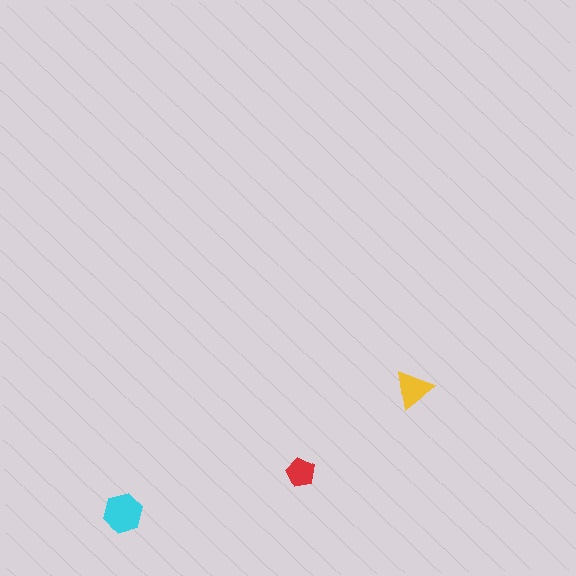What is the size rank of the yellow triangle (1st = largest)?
2nd.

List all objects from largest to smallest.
The cyan hexagon, the yellow triangle, the red pentagon.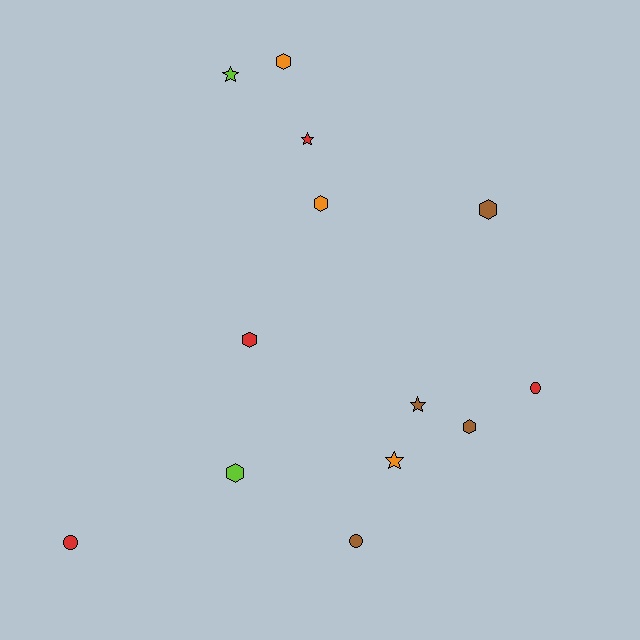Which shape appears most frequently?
Hexagon, with 6 objects.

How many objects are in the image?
There are 13 objects.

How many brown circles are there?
There is 1 brown circle.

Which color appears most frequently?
Red, with 4 objects.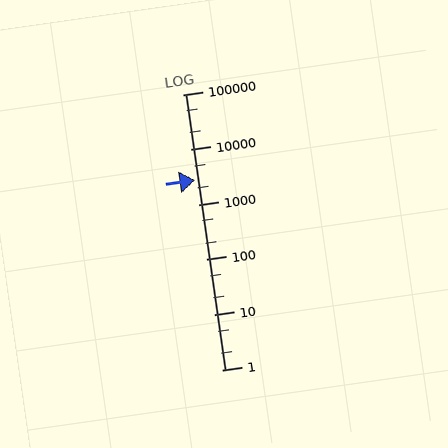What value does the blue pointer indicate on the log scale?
The pointer indicates approximately 2800.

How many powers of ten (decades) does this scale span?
The scale spans 5 decades, from 1 to 100000.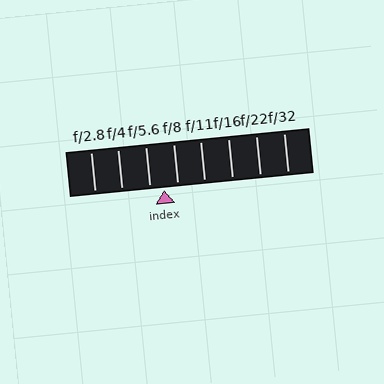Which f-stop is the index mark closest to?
The index mark is closest to f/8.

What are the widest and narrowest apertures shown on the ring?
The widest aperture shown is f/2.8 and the narrowest is f/32.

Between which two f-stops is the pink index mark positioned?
The index mark is between f/5.6 and f/8.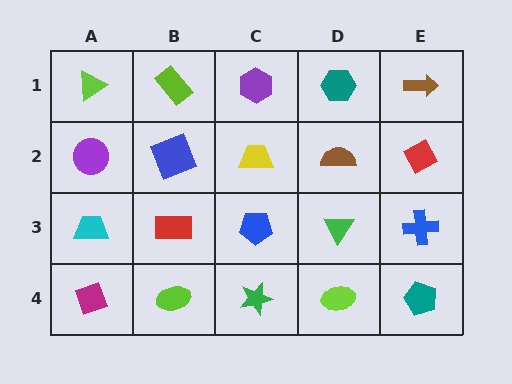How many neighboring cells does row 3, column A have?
3.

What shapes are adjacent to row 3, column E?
A red diamond (row 2, column E), a teal pentagon (row 4, column E), a green triangle (row 3, column D).